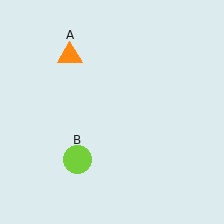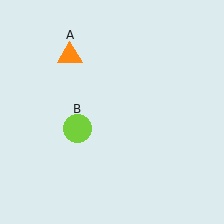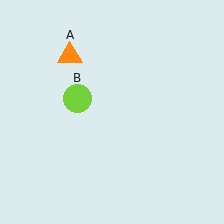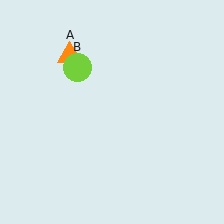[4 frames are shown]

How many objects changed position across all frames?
1 object changed position: lime circle (object B).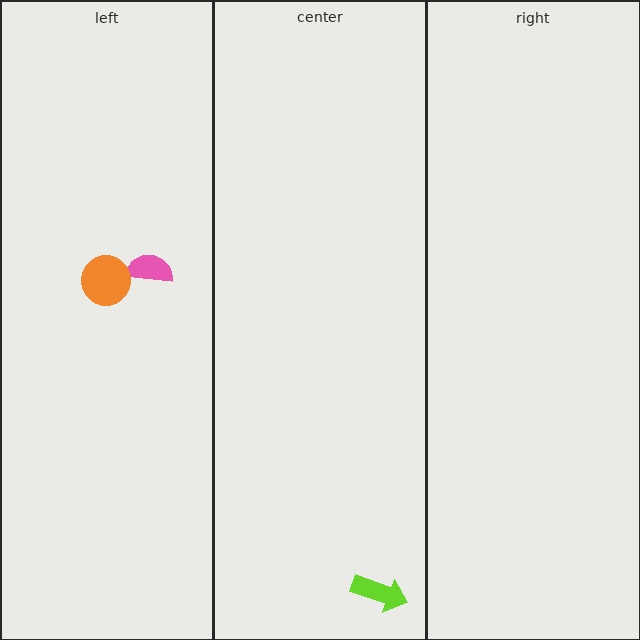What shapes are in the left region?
The pink semicircle, the orange circle.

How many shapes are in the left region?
2.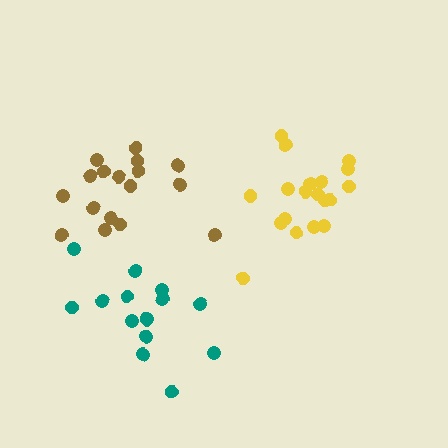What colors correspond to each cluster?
The clusters are colored: yellow, teal, brown.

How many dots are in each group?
Group 1: 19 dots, Group 2: 15 dots, Group 3: 17 dots (51 total).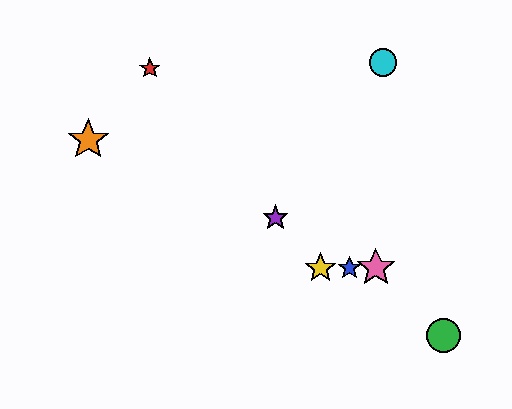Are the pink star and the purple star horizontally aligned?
No, the pink star is at y≈268 and the purple star is at y≈218.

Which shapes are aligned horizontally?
The blue star, the yellow star, the pink star are aligned horizontally.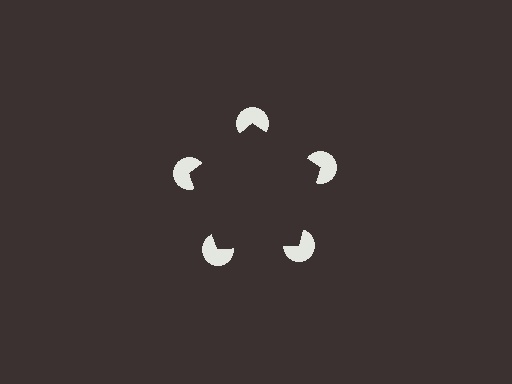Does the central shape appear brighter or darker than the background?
It typically appears slightly darker than the background, even though no actual brightness change is drawn.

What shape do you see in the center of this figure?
An illusory pentagon — its edges are inferred from the aligned wedge cuts in the pac-man discs, not physically drawn.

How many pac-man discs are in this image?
There are 5 — one at each vertex of the illusory pentagon.